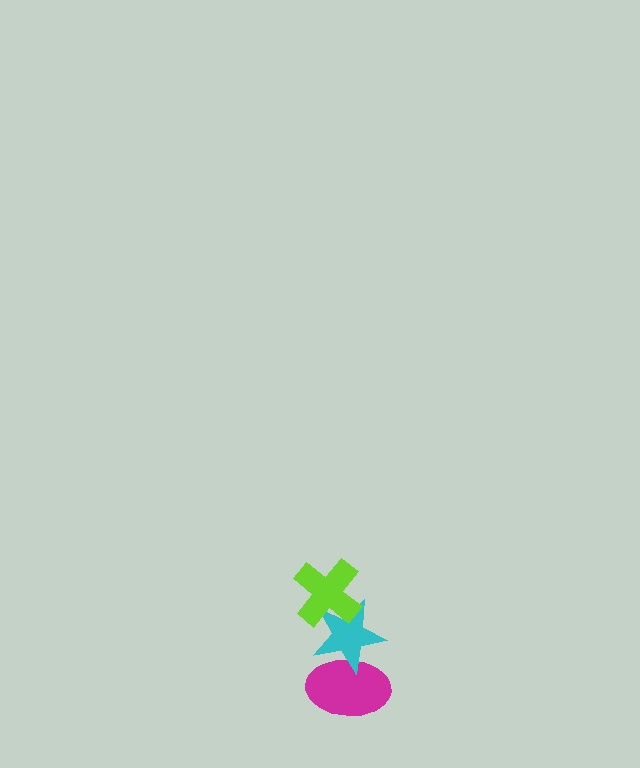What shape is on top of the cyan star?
The lime cross is on top of the cyan star.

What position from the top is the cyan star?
The cyan star is 2nd from the top.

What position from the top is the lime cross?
The lime cross is 1st from the top.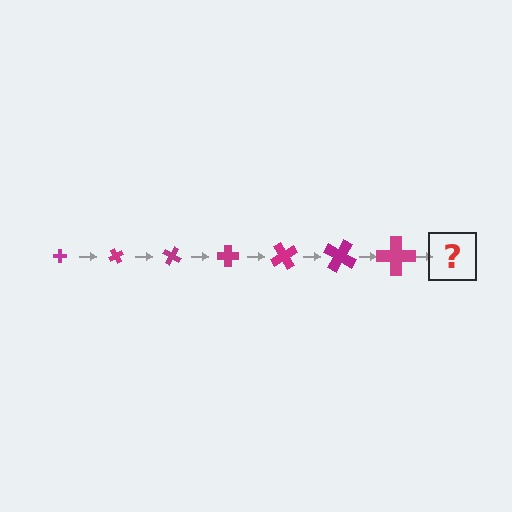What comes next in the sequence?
The next element should be a cross, larger than the previous one and rotated 420 degrees from the start.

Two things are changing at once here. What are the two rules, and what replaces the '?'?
The two rules are that the cross grows larger each step and it rotates 60 degrees each step. The '?' should be a cross, larger than the previous one and rotated 420 degrees from the start.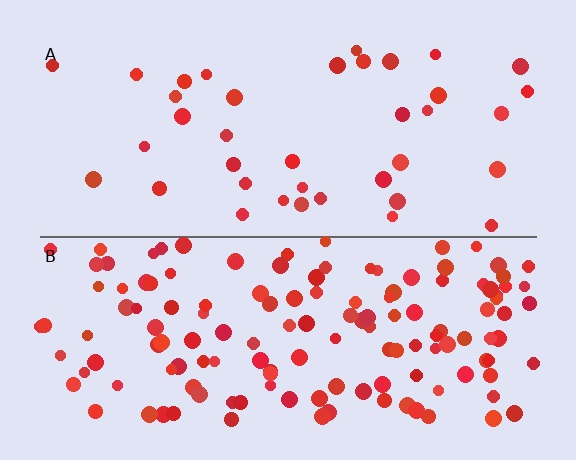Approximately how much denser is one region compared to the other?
Approximately 3.6× — region B over region A.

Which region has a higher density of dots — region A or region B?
B (the bottom).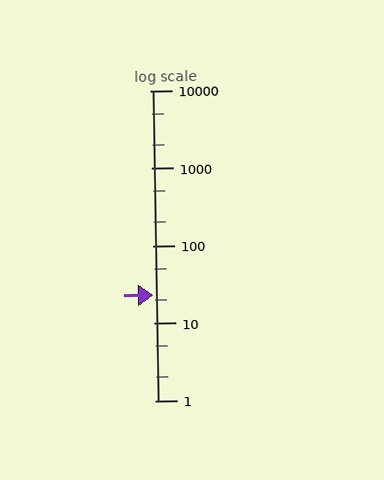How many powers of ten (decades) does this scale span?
The scale spans 4 decades, from 1 to 10000.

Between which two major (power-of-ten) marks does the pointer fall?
The pointer is between 10 and 100.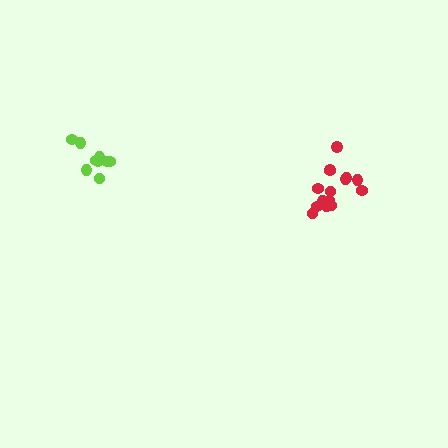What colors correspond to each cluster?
The clusters are colored: red, lime.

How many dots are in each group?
Group 1: 15 dots, Group 2: 9 dots (24 total).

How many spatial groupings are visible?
There are 2 spatial groupings.